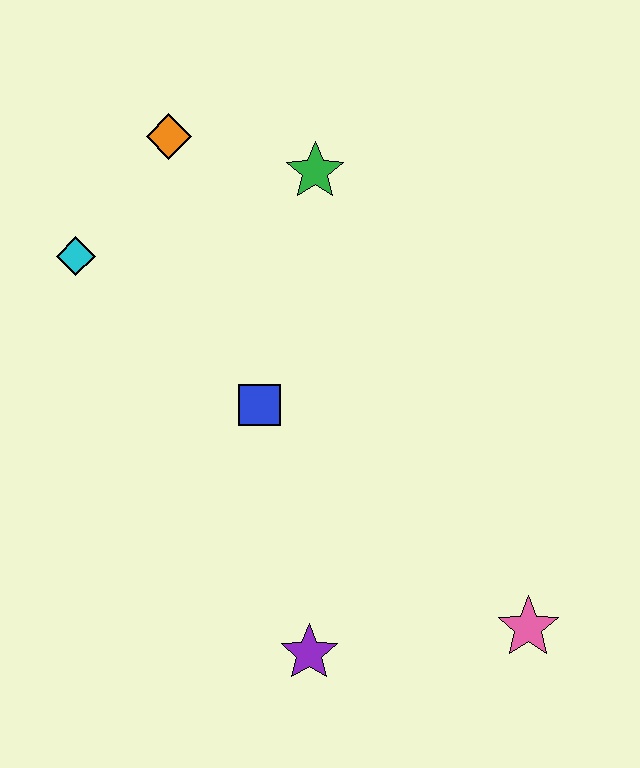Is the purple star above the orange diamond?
No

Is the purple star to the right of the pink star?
No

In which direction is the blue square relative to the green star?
The blue square is below the green star.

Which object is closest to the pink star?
The purple star is closest to the pink star.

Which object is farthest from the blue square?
The pink star is farthest from the blue square.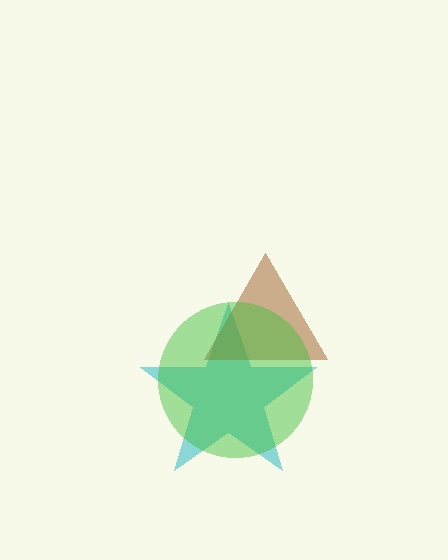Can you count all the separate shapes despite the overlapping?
Yes, there are 3 separate shapes.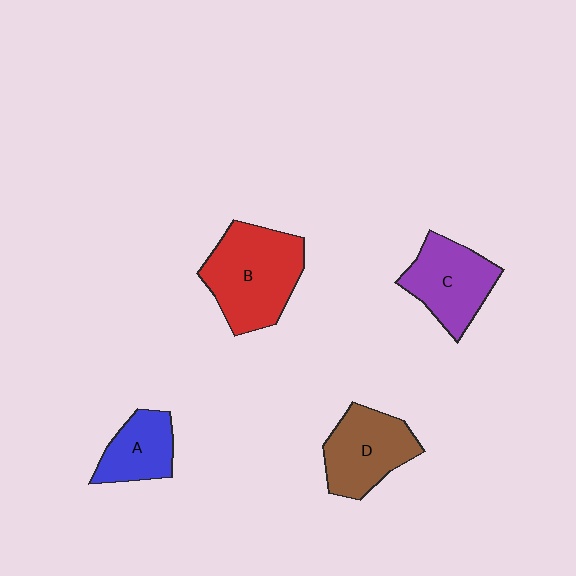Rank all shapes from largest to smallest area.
From largest to smallest: B (red), D (brown), C (purple), A (blue).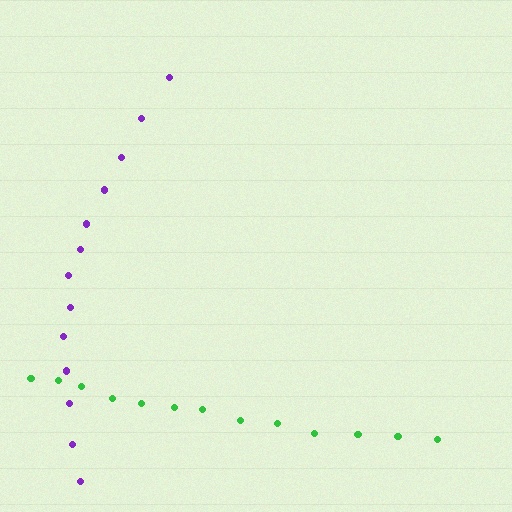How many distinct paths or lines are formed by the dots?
There are 2 distinct paths.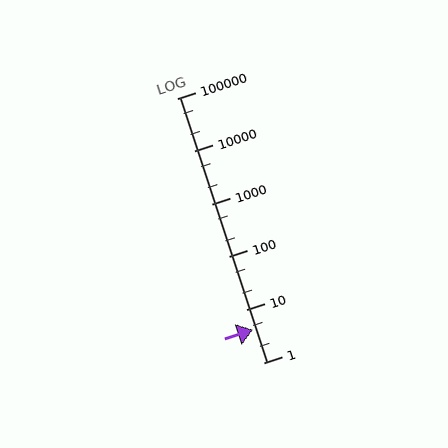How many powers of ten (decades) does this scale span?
The scale spans 5 decades, from 1 to 100000.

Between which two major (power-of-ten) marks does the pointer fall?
The pointer is between 1 and 10.